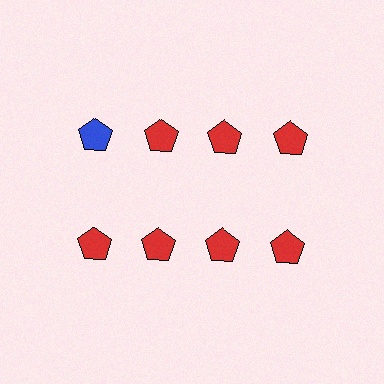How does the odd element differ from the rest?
It has a different color: blue instead of red.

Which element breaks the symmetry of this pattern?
The blue pentagon in the top row, leftmost column breaks the symmetry. All other shapes are red pentagons.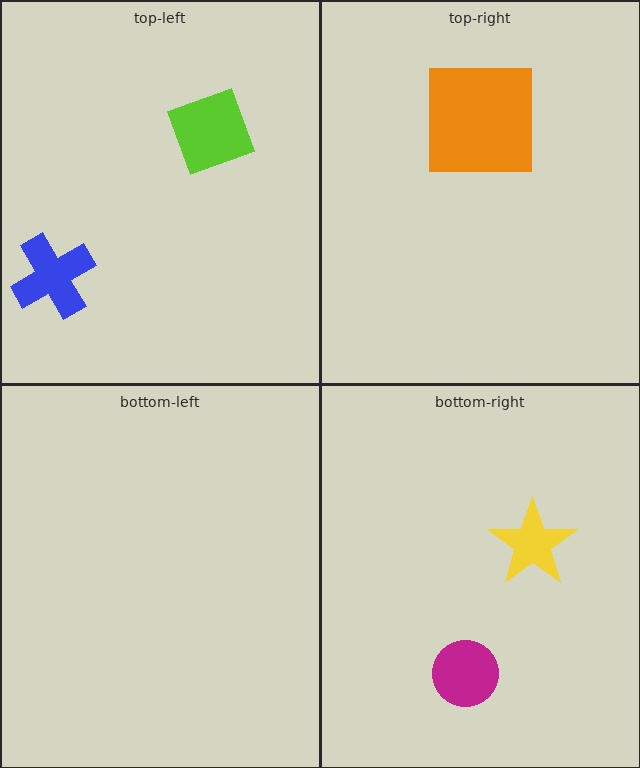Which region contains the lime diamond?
The top-left region.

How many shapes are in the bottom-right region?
2.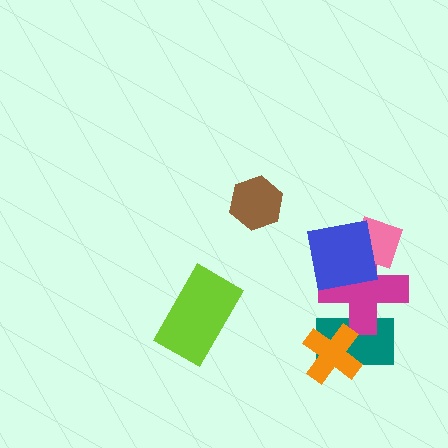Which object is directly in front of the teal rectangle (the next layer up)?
The magenta cross is directly in front of the teal rectangle.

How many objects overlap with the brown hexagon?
0 objects overlap with the brown hexagon.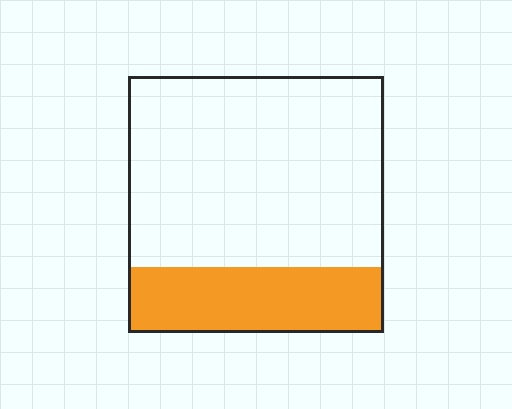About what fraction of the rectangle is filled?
About one quarter (1/4).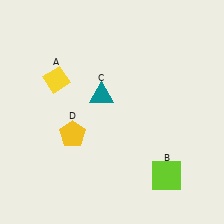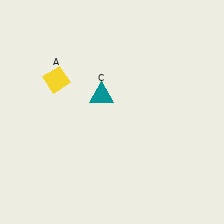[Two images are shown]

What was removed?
The yellow pentagon (D), the lime square (B) were removed in Image 2.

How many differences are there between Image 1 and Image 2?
There are 2 differences between the two images.